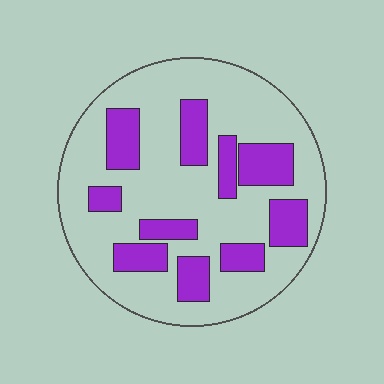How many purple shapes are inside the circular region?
10.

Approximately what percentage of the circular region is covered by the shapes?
Approximately 30%.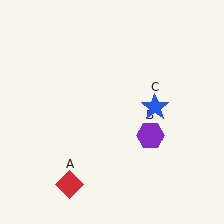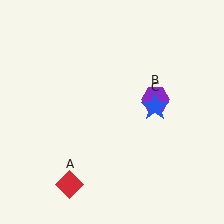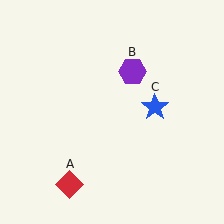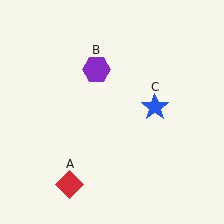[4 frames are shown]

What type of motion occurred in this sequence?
The purple hexagon (object B) rotated counterclockwise around the center of the scene.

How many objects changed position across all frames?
1 object changed position: purple hexagon (object B).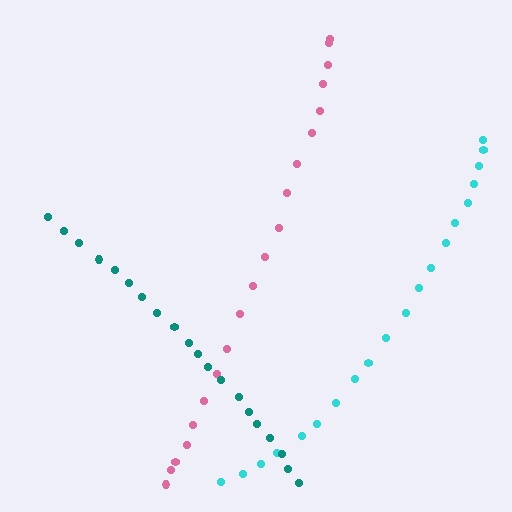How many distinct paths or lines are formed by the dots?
There are 3 distinct paths.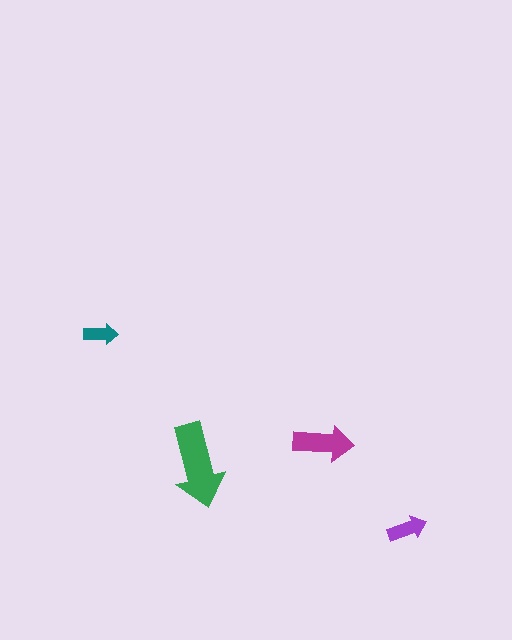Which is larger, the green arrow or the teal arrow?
The green one.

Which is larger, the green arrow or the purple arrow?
The green one.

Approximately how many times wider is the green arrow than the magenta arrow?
About 1.5 times wider.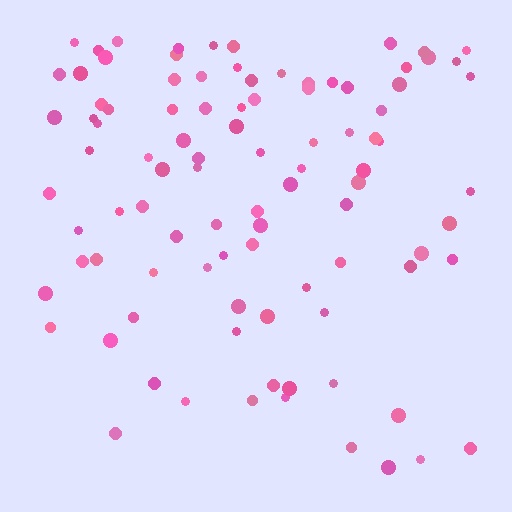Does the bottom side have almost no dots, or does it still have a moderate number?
Still a moderate number, just noticeably fewer than the top.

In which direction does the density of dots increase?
From bottom to top, with the top side densest.